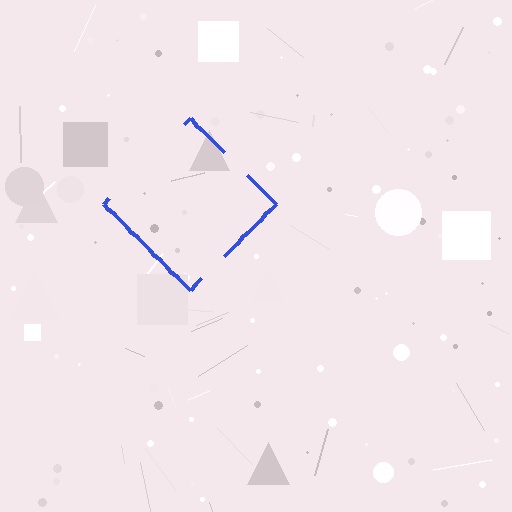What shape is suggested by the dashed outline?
The dashed outline suggests a diamond.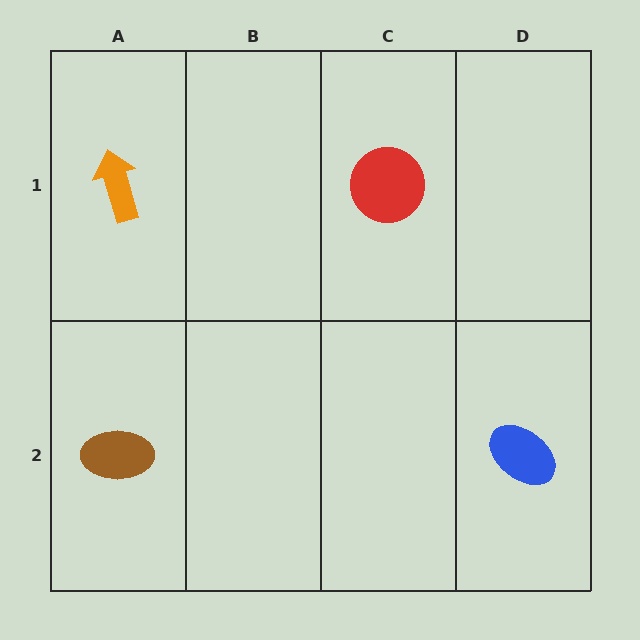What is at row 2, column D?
A blue ellipse.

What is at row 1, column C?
A red circle.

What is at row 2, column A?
A brown ellipse.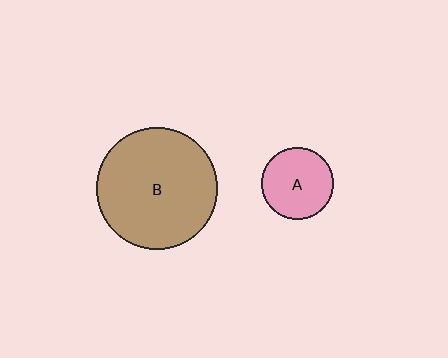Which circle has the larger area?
Circle B (brown).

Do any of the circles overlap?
No, none of the circles overlap.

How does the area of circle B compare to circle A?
Approximately 2.8 times.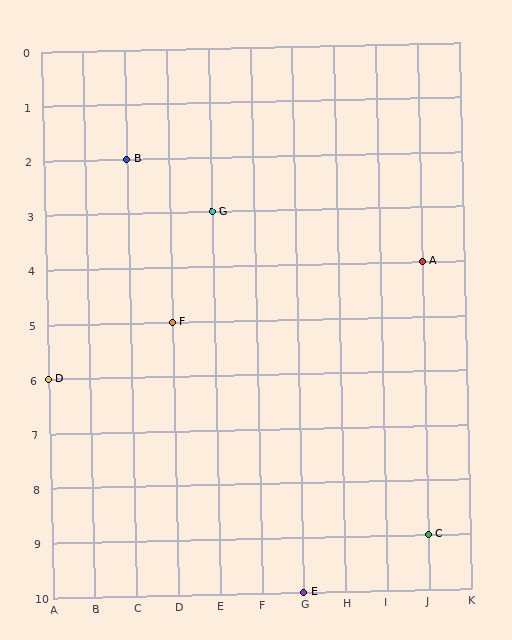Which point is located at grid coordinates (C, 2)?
Point B is at (C, 2).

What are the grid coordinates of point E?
Point E is at grid coordinates (G, 10).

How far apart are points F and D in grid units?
Points F and D are 3 columns and 1 row apart (about 3.2 grid units diagonally).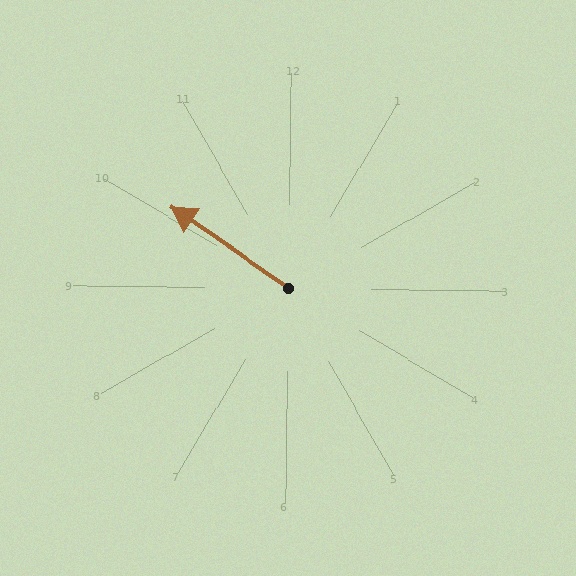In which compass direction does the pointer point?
Northwest.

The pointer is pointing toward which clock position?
Roughly 10 o'clock.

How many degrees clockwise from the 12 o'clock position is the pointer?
Approximately 304 degrees.